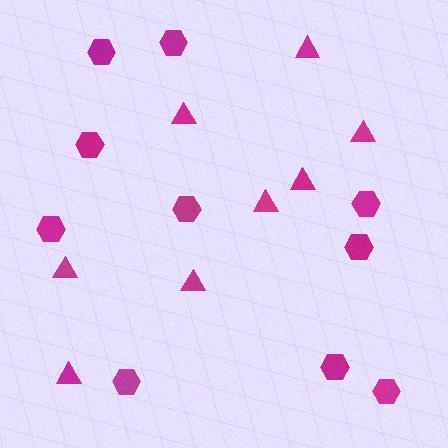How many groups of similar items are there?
There are 2 groups: one group of hexagons (10) and one group of triangles (8).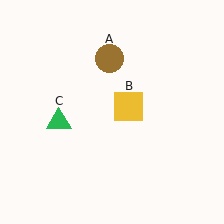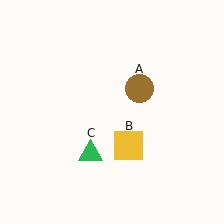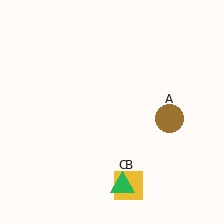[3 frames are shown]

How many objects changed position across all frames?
3 objects changed position: brown circle (object A), yellow square (object B), green triangle (object C).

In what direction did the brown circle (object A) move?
The brown circle (object A) moved down and to the right.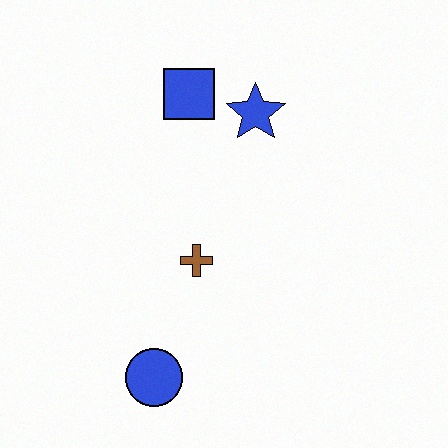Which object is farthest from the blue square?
The blue circle is farthest from the blue square.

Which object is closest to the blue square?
The blue star is closest to the blue square.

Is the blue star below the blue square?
Yes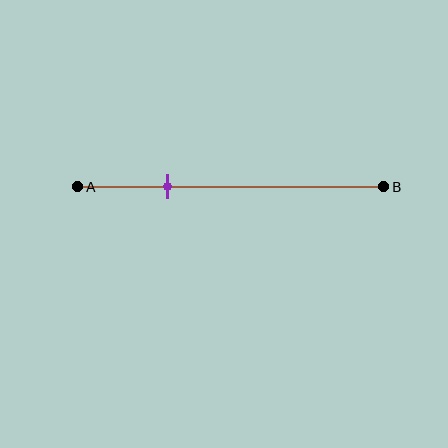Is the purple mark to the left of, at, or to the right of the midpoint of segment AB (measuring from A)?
The purple mark is to the left of the midpoint of segment AB.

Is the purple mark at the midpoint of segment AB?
No, the mark is at about 30% from A, not at the 50% midpoint.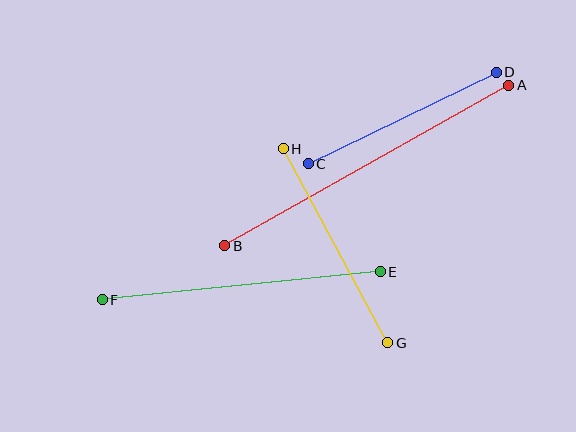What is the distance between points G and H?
The distance is approximately 220 pixels.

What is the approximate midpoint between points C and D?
The midpoint is at approximately (402, 118) pixels.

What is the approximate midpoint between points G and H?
The midpoint is at approximately (336, 246) pixels.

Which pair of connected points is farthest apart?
Points A and B are farthest apart.